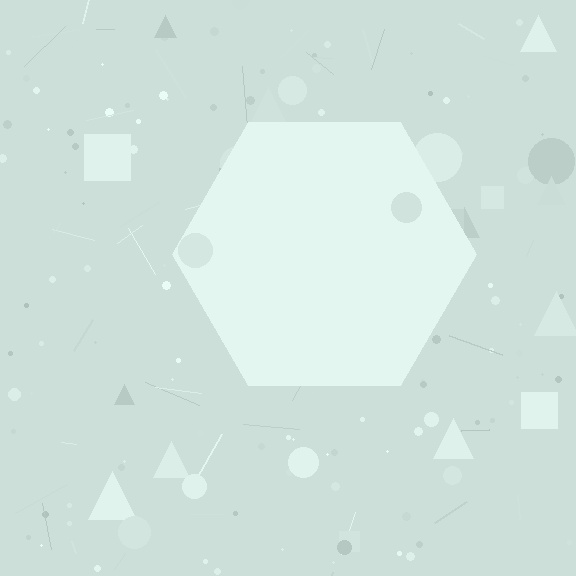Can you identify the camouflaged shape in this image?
The camouflaged shape is a hexagon.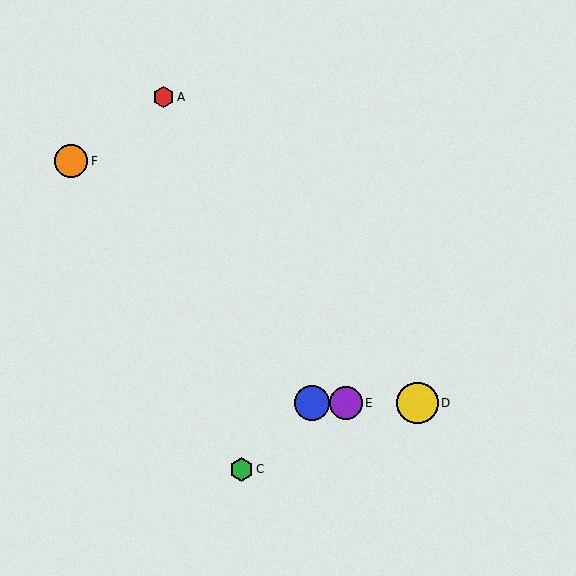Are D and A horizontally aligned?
No, D is at y≈403 and A is at y≈97.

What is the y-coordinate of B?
Object B is at y≈403.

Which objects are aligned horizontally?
Objects B, D, E are aligned horizontally.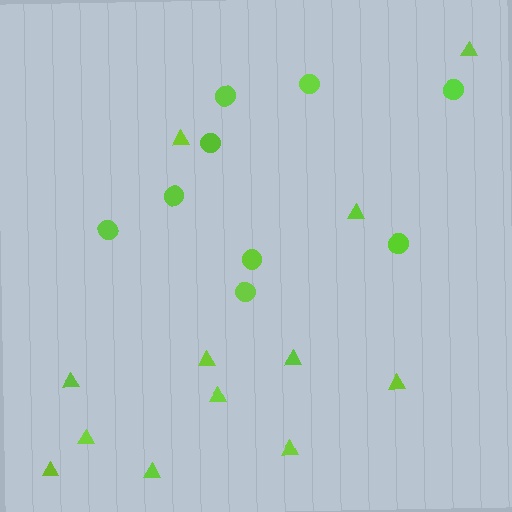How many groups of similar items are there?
There are 2 groups: one group of circles (9) and one group of triangles (12).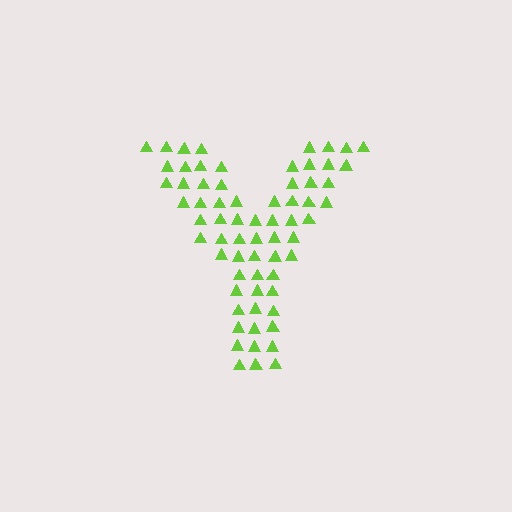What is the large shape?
The large shape is the letter Y.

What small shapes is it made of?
It is made of small triangles.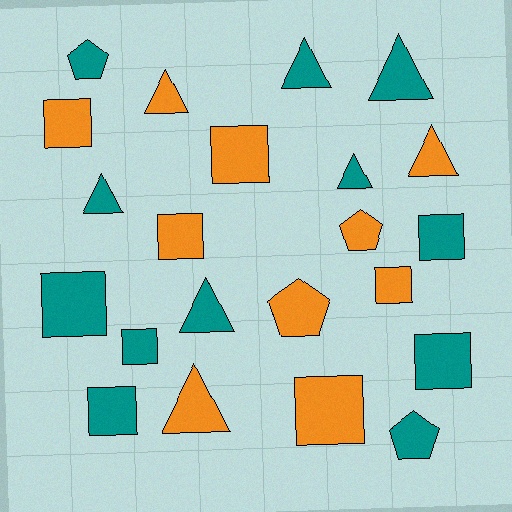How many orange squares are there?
There are 5 orange squares.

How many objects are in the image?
There are 22 objects.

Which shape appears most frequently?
Square, with 10 objects.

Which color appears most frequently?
Teal, with 12 objects.